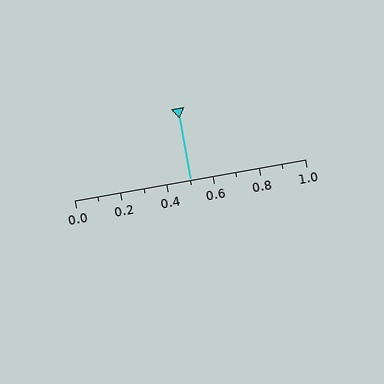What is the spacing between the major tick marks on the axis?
The major ticks are spaced 0.2 apart.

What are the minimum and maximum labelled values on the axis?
The axis runs from 0.0 to 1.0.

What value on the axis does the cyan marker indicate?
The marker indicates approximately 0.5.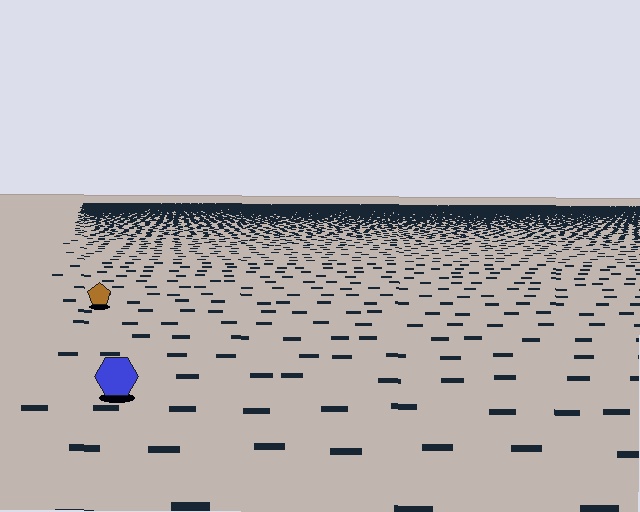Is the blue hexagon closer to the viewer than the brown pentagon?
Yes. The blue hexagon is closer — you can tell from the texture gradient: the ground texture is coarser near it.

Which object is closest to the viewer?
The blue hexagon is closest. The texture marks near it are larger and more spread out.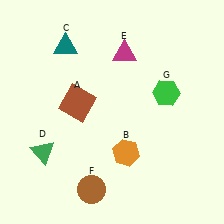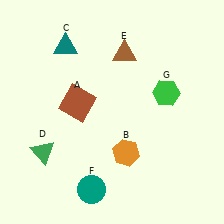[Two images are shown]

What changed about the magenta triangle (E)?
In Image 1, E is magenta. In Image 2, it changed to brown.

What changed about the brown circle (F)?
In Image 1, F is brown. In Image 2, it changed to teal.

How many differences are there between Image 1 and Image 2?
There are 2 differences between the two images.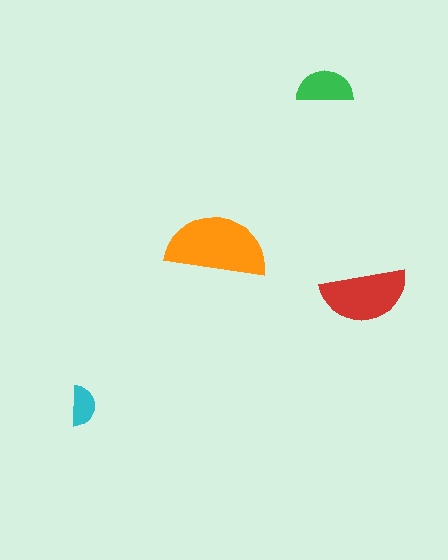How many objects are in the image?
There are 4 objects in the image.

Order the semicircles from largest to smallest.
the orange one, the red one, the green one, the cyan one.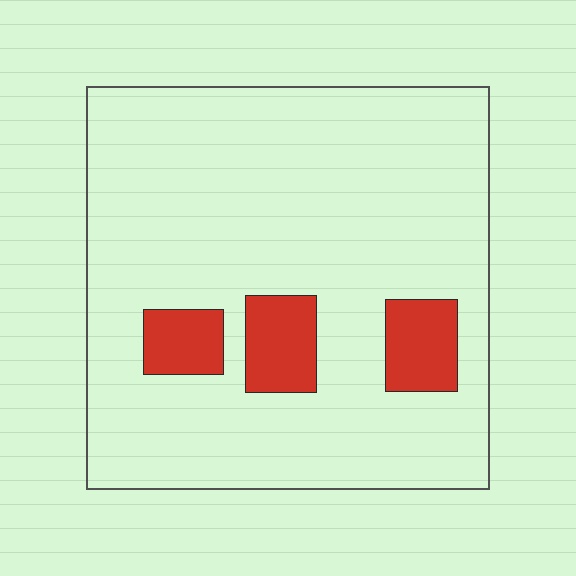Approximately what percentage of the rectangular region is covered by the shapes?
Approximately 10%.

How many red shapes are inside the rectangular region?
3.